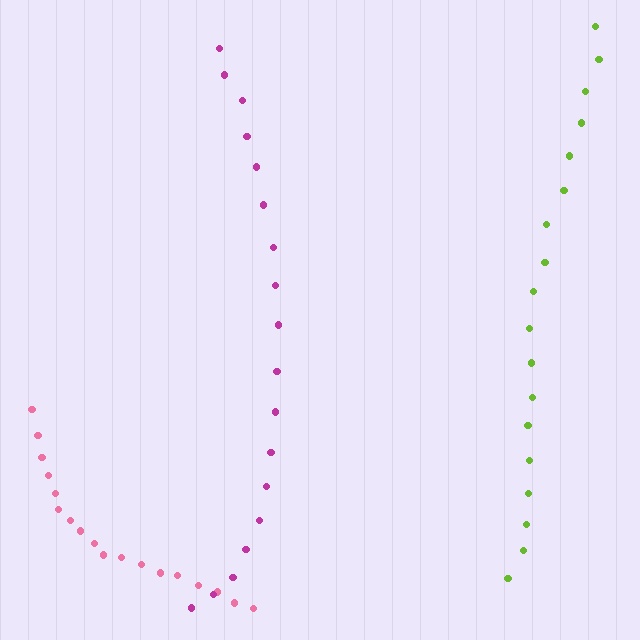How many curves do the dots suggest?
There are 3 distinct paths.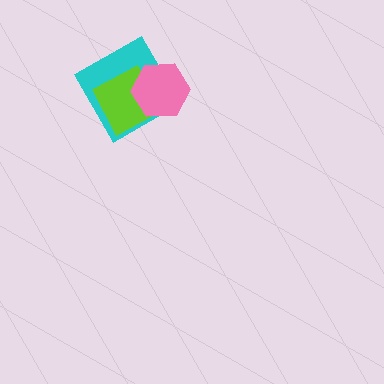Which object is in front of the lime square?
The pink hexagon is in front of the lime square.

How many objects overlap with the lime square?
2 objects overlap with the lime square.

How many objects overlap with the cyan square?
2 objects overlap with the cyan square.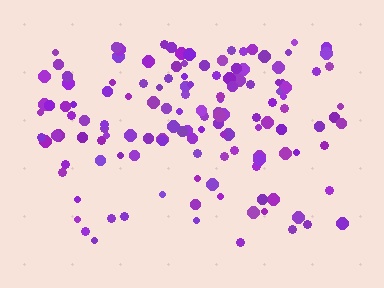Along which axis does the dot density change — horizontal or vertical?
Vertical.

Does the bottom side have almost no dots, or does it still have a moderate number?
Still a moderate number, just noticeably fewer than the top.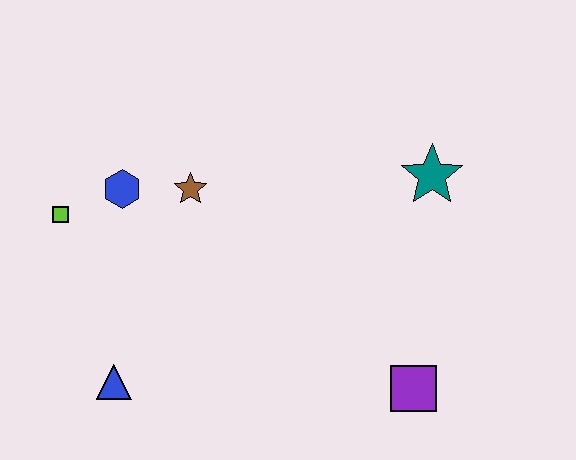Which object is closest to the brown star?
The blue hexagon is closest to the brown star.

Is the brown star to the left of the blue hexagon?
No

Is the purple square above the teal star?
No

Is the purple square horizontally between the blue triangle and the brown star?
No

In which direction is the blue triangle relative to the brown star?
The blue triangle is below the brown star.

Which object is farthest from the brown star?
The purple square is farthest from the brown star.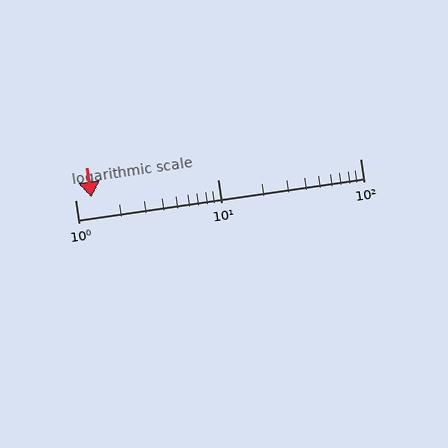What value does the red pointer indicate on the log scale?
The pointer indicates approximately 1.3.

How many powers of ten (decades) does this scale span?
The scale spans 2 decades, from 1 to 100.